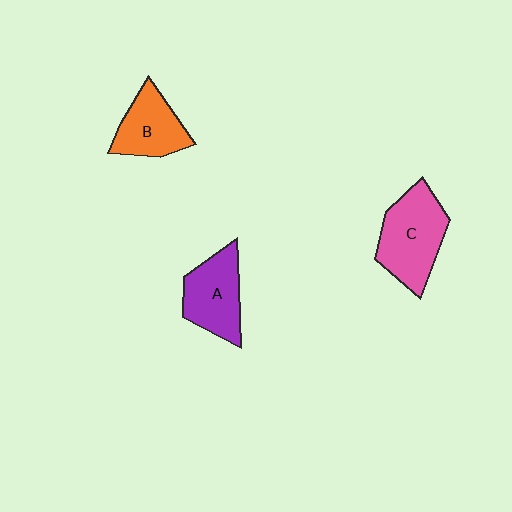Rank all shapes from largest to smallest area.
From largest to smallest: C (pink), A (purple), B (orange).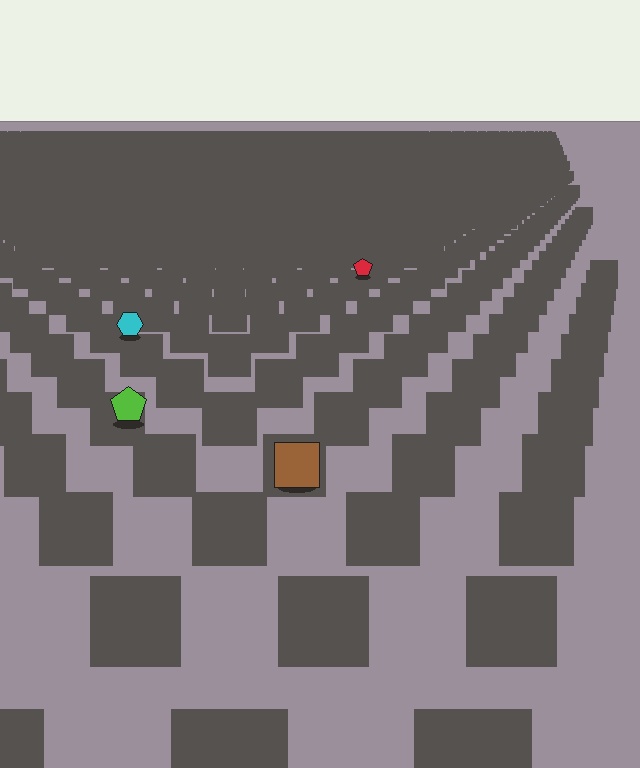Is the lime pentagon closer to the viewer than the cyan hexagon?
Yes. The lime pentagon is closer — you can tell from the texture gradient: the ground texture is coarser near it.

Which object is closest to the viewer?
The brown square is closest. The texture marks near it are larger and more spread out.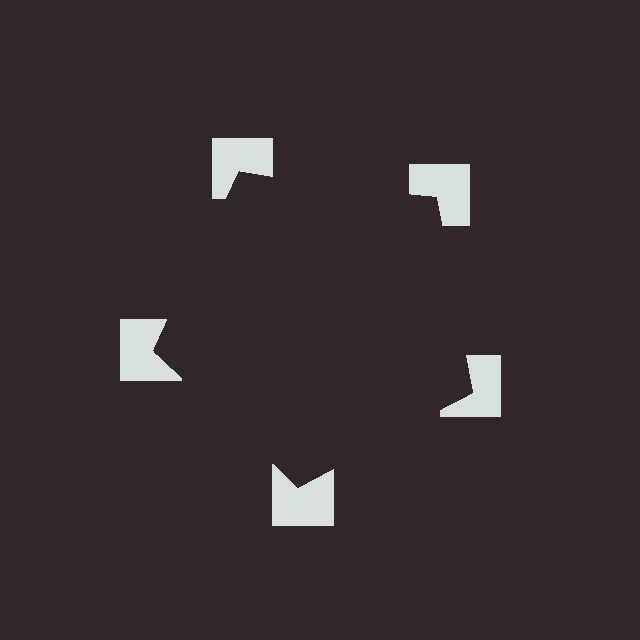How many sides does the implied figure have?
5 sides.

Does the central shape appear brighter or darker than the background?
It typically appears slightly darker than the background, even though no actual brightness change is drawn.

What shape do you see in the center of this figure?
An illusory pentagon — its edges are inferred from the aligned wedge cuts in the notched squares, not physically drawn.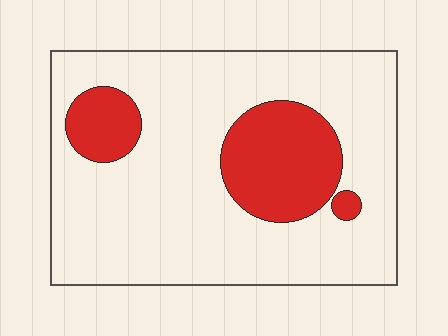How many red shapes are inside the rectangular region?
3.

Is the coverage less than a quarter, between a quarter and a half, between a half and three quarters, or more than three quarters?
Less than a quarter.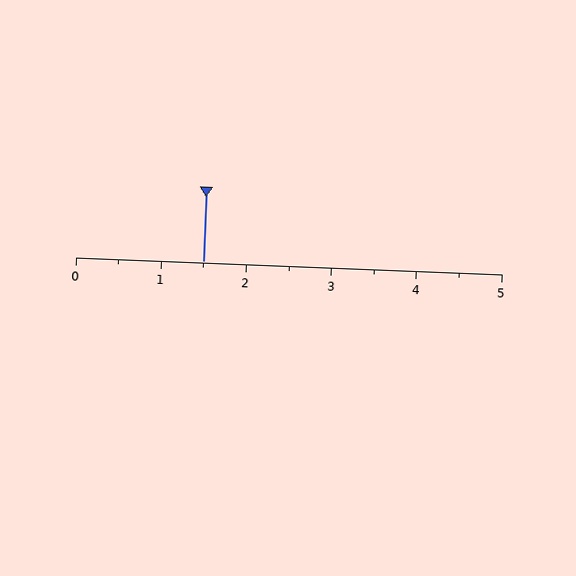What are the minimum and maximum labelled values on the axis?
The axis runs from 0 to 5.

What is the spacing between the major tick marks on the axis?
The major ticks are spaced 1 apart.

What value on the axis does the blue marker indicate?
The marker indicates approximately 1.5.